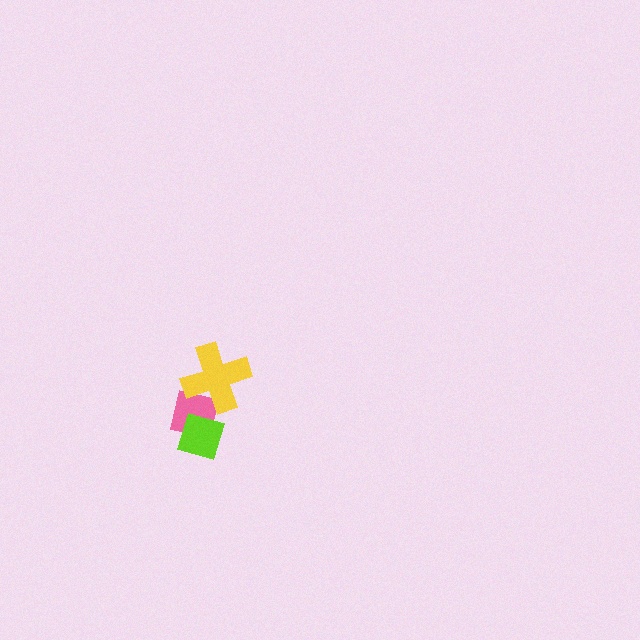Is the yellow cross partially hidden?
No, no other shape covers it.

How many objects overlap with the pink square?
2 objects overlap with the pink square.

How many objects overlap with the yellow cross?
1 object overlaps with the yellow cross.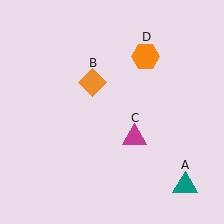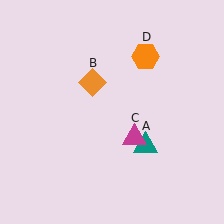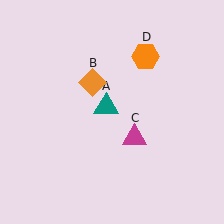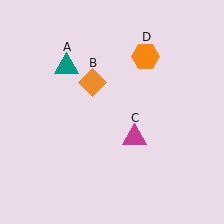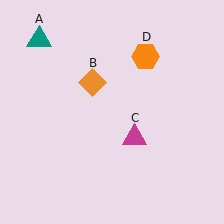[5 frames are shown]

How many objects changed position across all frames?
1 object changed position: teal triangle (object A).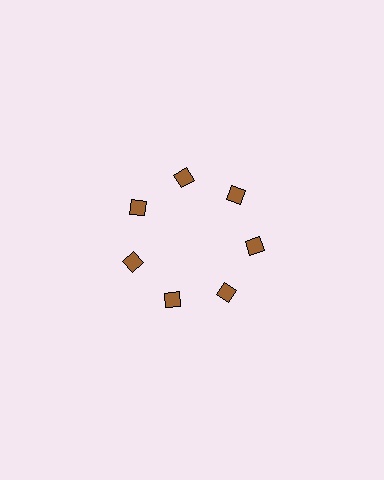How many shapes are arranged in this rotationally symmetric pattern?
There are 7 shapes, arranged in 7 groups of 1.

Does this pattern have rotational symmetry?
Yes, this pattern has 7-fold rotational symmetry. It looks the same after rotating 51 degrees around the center.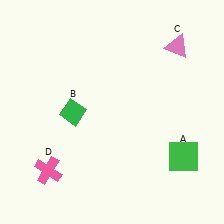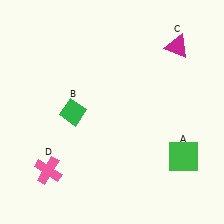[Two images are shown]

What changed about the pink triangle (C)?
In Image 1, C is pink. In Image 2, it changed to magenta.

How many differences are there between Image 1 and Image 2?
There is 1 difference between the two images.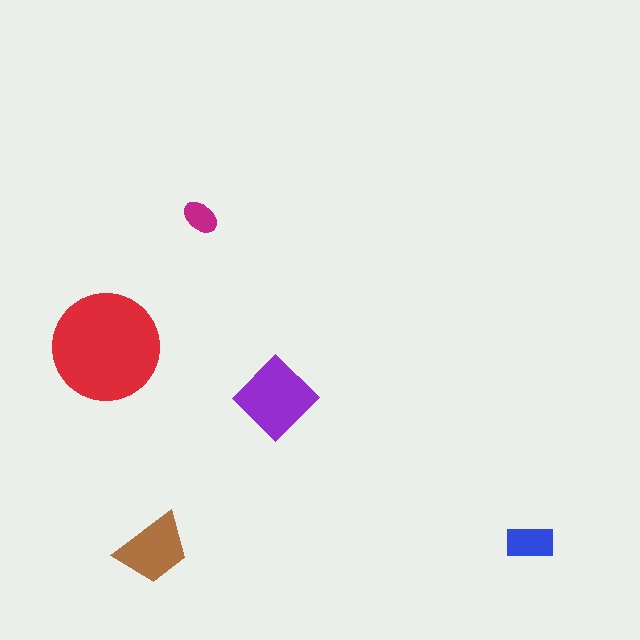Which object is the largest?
The red circle.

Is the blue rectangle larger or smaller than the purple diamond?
Smaller.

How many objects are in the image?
There are 5 objects in the image.